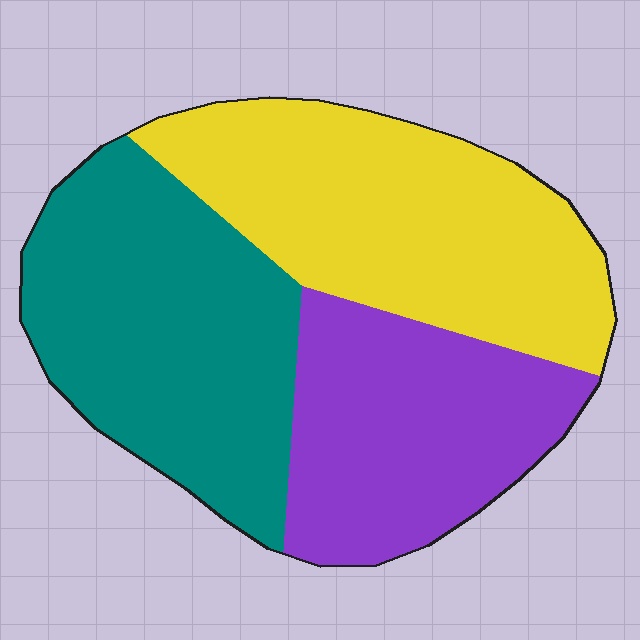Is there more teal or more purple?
Teal.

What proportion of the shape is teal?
Teal covers roughly 35% of the shape.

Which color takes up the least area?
Purple, at roughly 30%.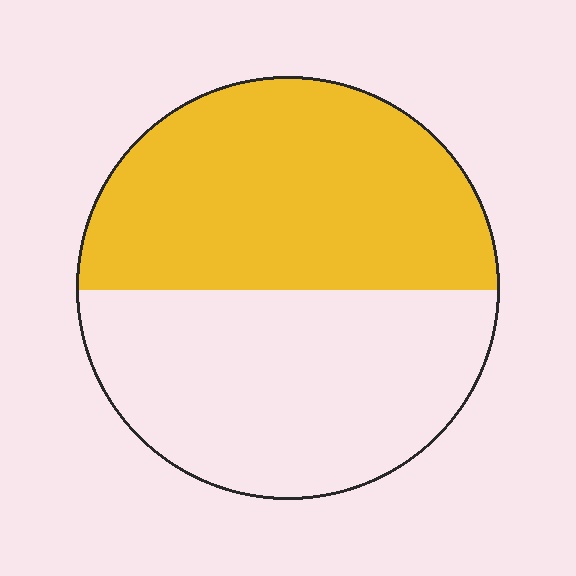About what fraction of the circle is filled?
About one half (1/2).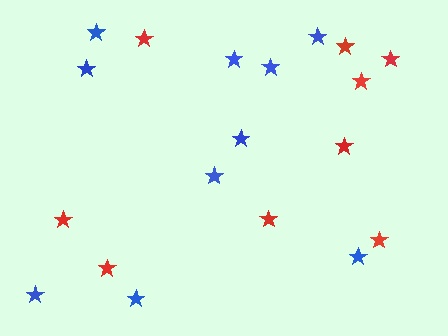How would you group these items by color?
There are 2 groups: one group of blue stars (10) and one group of red stars (9).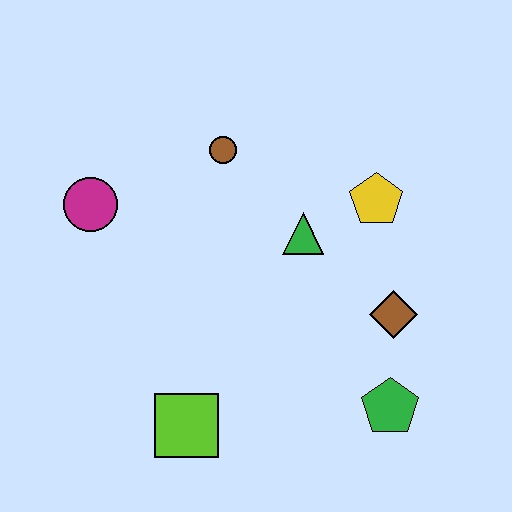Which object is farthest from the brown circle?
The green pentagon is farthest from the brown circle.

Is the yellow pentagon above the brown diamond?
Yes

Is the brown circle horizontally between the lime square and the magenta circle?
No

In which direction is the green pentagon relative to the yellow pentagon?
The green pentagon is below the yellow pentagon.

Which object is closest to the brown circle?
The green triangle is closest to the brown circle.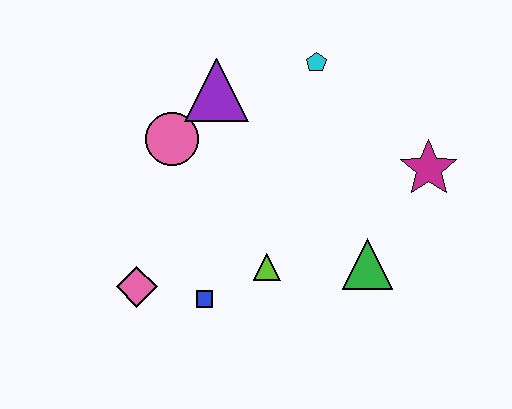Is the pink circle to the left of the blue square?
Yes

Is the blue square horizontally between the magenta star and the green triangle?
No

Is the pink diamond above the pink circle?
No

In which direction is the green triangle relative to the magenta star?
The green triangle is below the magenta star.